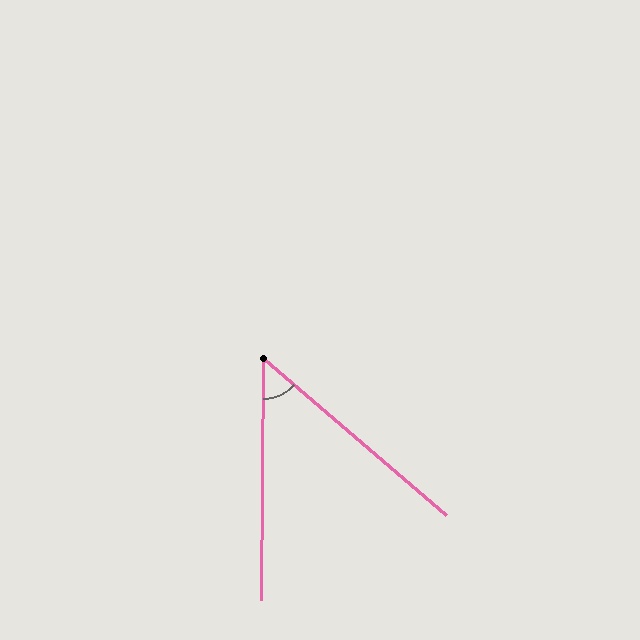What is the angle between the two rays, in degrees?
Approximately 50 degrees.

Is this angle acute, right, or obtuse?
It is acute.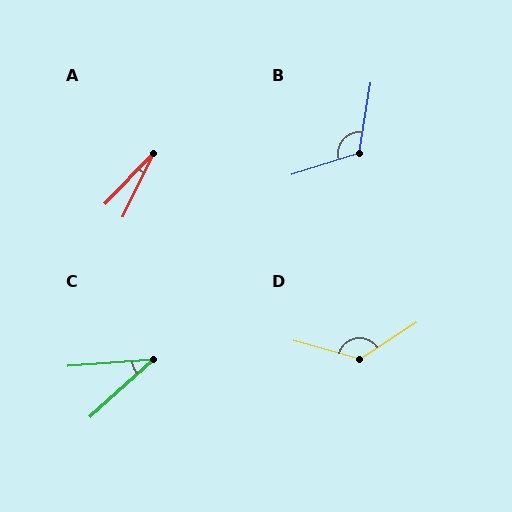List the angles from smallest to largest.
A (18°), C (38°), B (117°), D (131°).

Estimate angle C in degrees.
Approximately 38 degrees.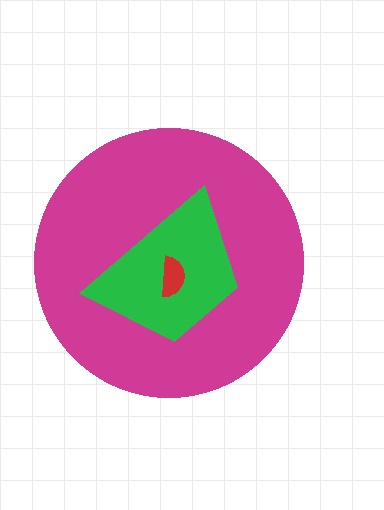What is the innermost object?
The red semicircle.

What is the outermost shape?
The magenta circle.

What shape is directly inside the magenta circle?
The green trapezoid.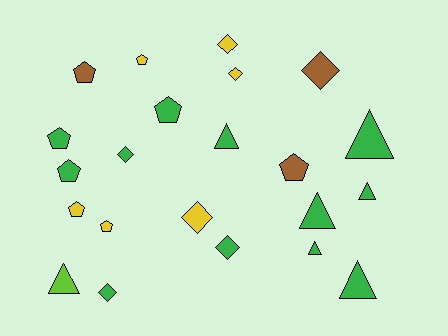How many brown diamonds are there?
There is 1 brown diamond.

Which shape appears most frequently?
Pentagon, with 8 objects.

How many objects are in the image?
There are 22 objects.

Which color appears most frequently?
Green, with 12 objects.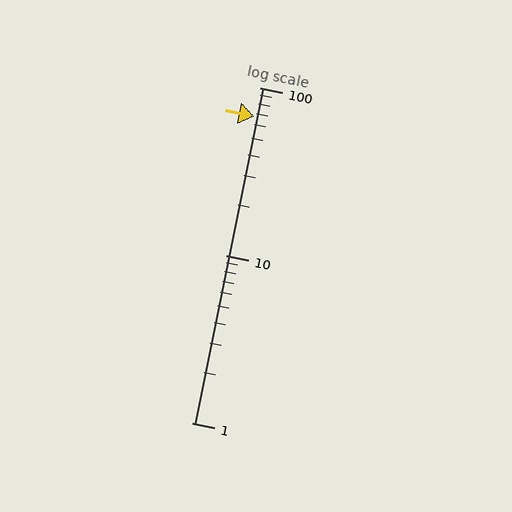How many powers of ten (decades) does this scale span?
The scale spans 2 decades, from 1 to 100.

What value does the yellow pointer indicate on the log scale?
The pointer indicates approximately 67.